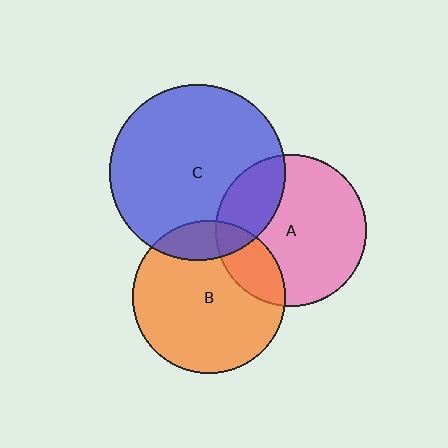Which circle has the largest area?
Circle C (blue).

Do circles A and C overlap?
Yes.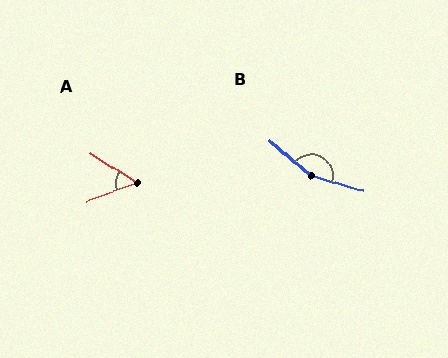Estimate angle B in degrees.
Approximately 157 degrees.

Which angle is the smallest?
A, at approximately 52 degrees.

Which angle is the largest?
B, at approximately 157 degrees.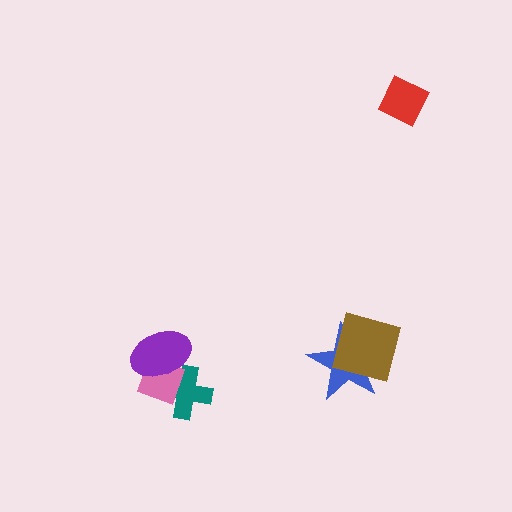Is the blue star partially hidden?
Yes, it is partially covered by another shape.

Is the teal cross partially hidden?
Yes, it is partially covered by another shape.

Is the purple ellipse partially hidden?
No, no other shape covers it.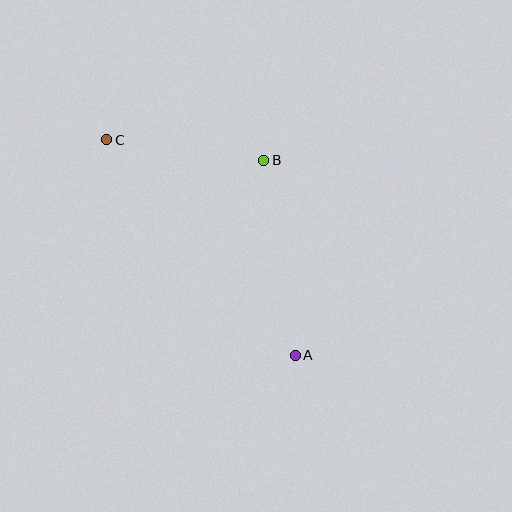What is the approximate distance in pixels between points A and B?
The distance between A and B is approximately 198 pixels.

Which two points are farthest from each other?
Points A and C are farthest from each other.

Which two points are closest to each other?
Points B and C are closest to each other.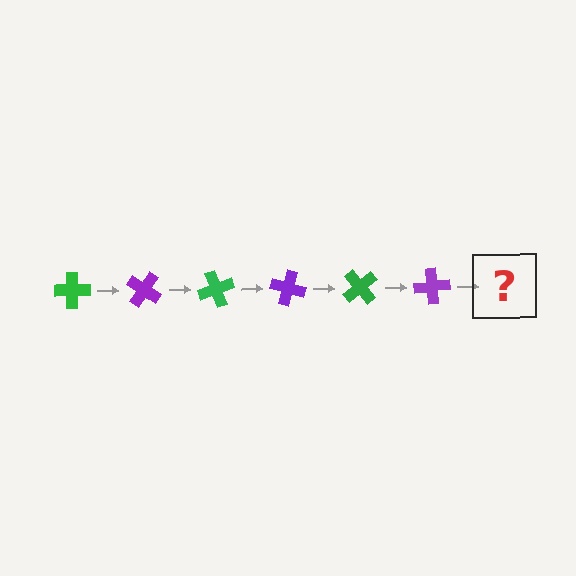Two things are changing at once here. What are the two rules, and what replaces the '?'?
The two rules are that it rotates 35 degrees each step and the color cycles through green and purple. The '?' should be a green cross, rotated 210 degrees from the start.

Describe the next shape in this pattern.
It should be a green cross, rotated 210 degrees from the start.